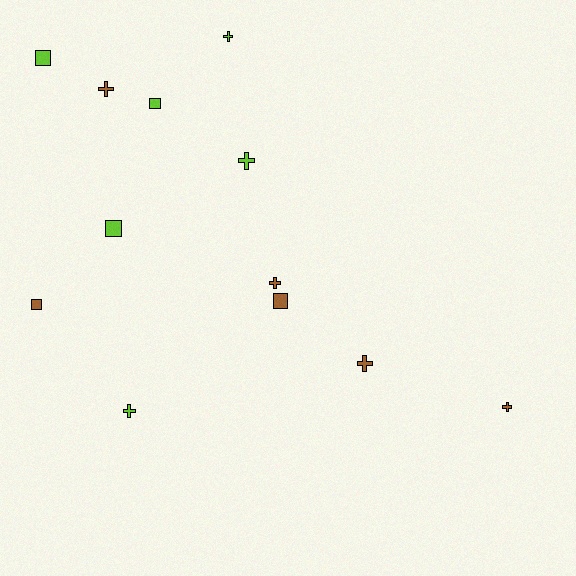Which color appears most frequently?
Lime, with 6 objects.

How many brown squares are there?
There are 2 brown squares.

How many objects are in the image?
There are 12 objects.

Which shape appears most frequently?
Cross, with 7 objects.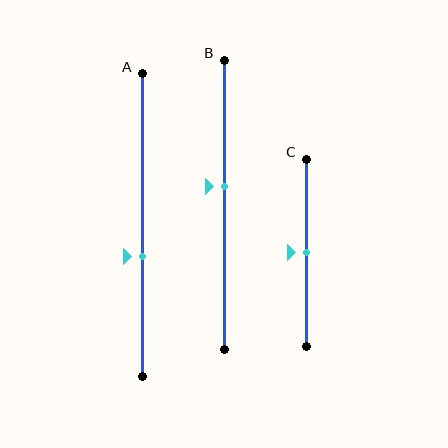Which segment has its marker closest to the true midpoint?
Segment C has its marker closest to the true midpoint.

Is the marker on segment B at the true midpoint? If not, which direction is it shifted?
No, the marker on segment B is shifted upward by about 6% of the segment length.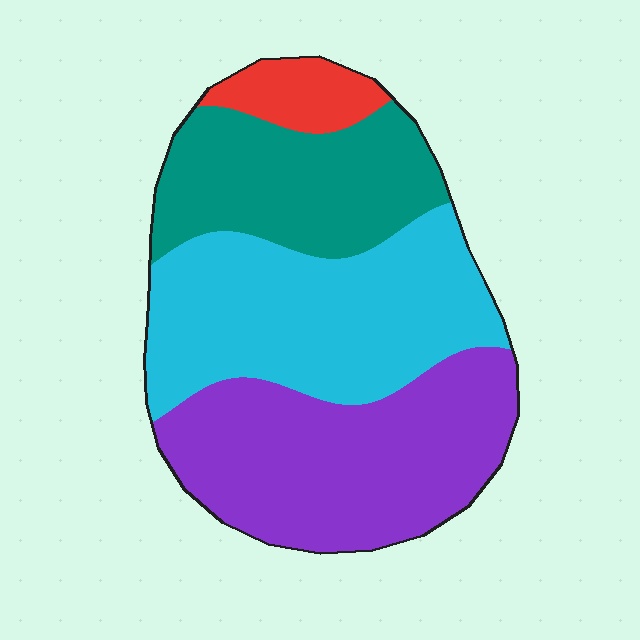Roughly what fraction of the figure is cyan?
Cyan covers around 35% of the figure.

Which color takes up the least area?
Red, at roughly 5%.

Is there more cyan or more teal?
Cyan.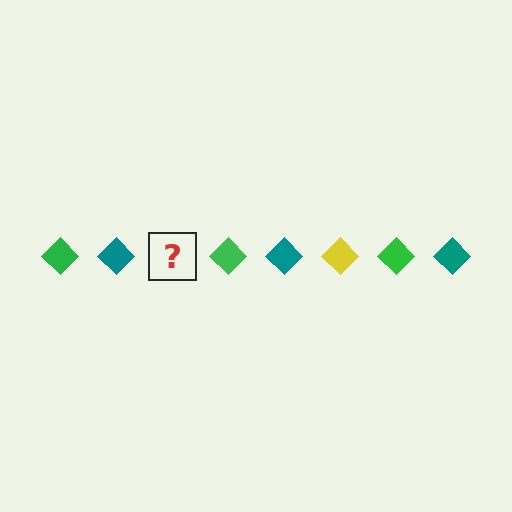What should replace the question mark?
The question mark should be replaced with a yellow diamond.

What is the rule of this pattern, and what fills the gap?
The rule is that the pattern cycles through green, teal, yellow diamonds. The gap should be filled with a yellow diamond.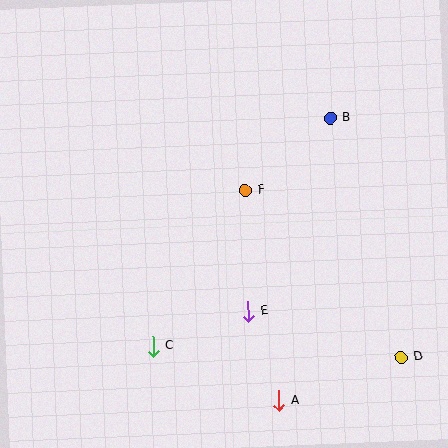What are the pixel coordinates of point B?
Point B is at (330, 118).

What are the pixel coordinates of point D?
Point D is at (401, 357).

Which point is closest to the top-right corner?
Point B is closest to the top-right corner.